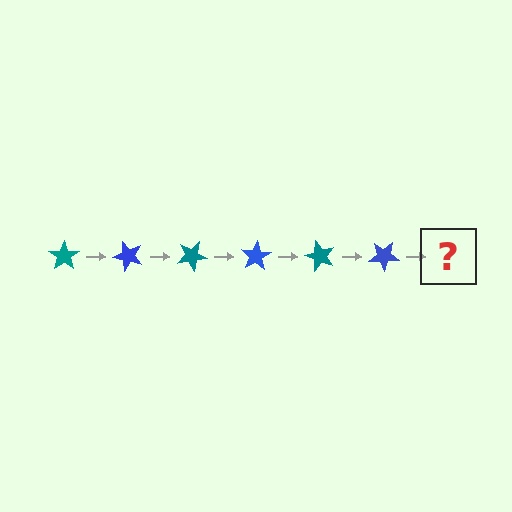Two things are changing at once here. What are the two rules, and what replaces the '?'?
The two rules are that it rotates 50 degrees each step and the color cycles through teal and blue. The '?' should be a teal star, rotated 300 degrees from the start.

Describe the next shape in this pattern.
It should be a teal star, rotated 300 degrees from the start.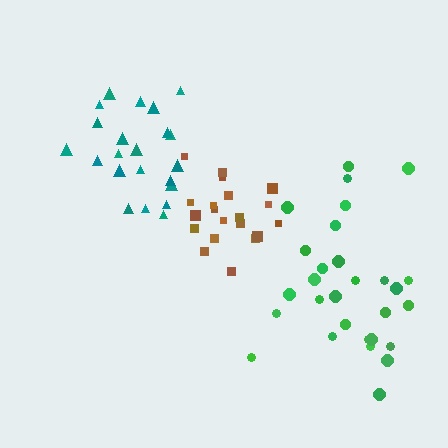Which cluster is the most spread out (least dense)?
Green.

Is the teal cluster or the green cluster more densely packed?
Teal.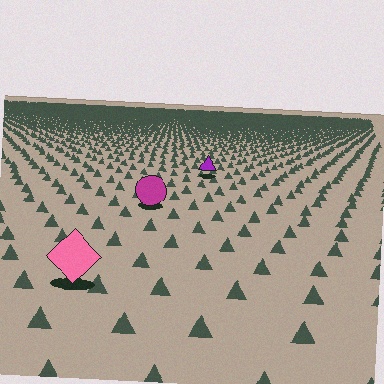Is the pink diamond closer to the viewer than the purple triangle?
Yes. The pink diamond is closer — you can tell from the texture gradient: the ground texture is coarser near it.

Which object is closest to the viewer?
The pink diamond is closest. The texture marks near it are larger and more spread out.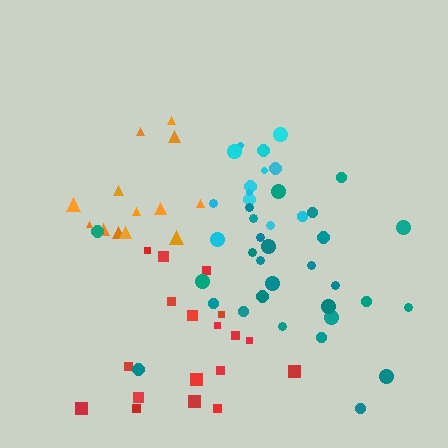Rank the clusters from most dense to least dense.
cyan, orange, red, teal.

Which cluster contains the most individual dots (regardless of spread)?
Teal (28).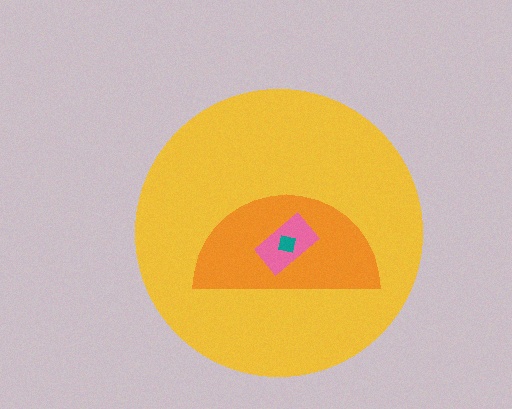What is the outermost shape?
The yellow circle.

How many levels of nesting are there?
4.